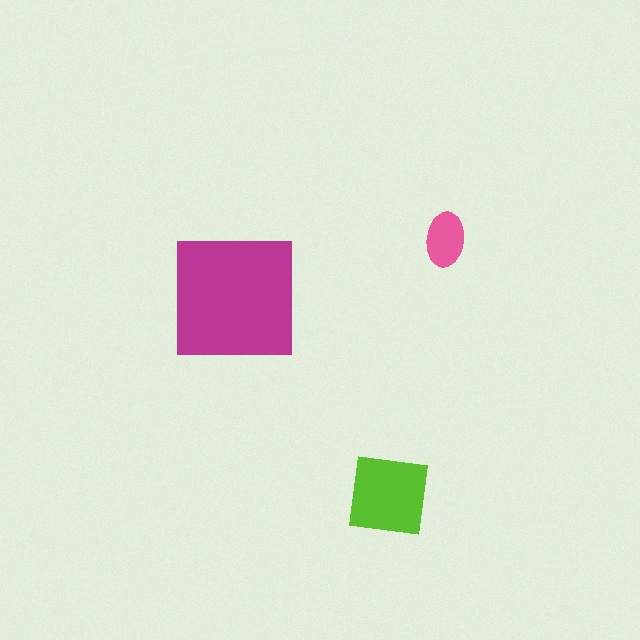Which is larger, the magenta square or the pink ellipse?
The magenta square.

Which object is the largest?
The magenta square.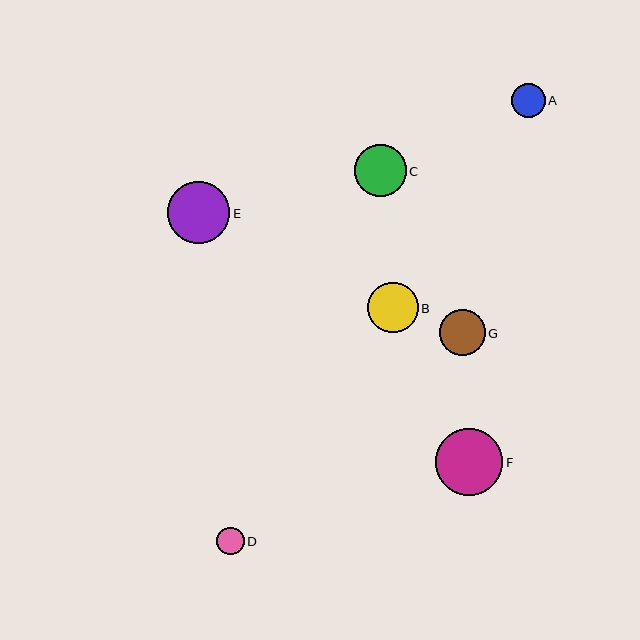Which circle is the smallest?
Circle D is the smallest with a size of approximately 27 pixels.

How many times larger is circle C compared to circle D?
Circle C is approximately 1.9 times the size of circle D.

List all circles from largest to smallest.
From largest to smallest: F, E, C, B, G, A, D.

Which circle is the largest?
Circle F is the largest with a size of approximately 67 pixels.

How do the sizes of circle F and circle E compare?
Circle F and circle E are approximately the same size.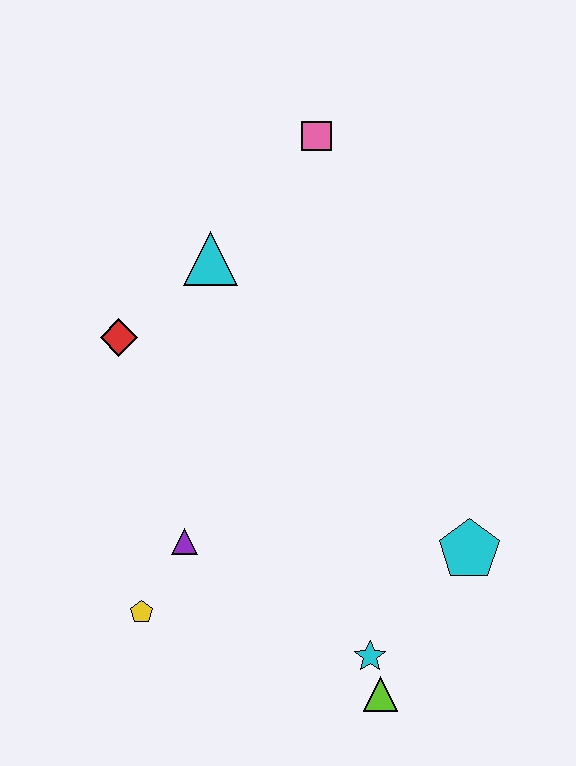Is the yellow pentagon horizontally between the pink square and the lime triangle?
No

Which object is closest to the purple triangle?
The yellow pentagon is closest to the purple triangle.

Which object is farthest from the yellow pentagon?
The pink square is farthest from the yellow pentagon.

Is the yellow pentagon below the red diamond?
Yes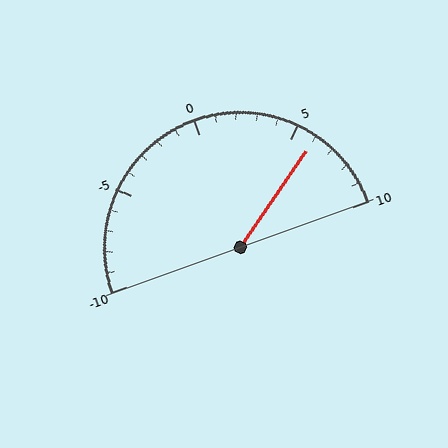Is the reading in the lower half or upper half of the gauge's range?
The reading is in the upper half of the range (-10 to 10).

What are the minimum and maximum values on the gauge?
The gauge ranges from -10 to 10.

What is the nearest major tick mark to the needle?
The nearest major tick mark is 5.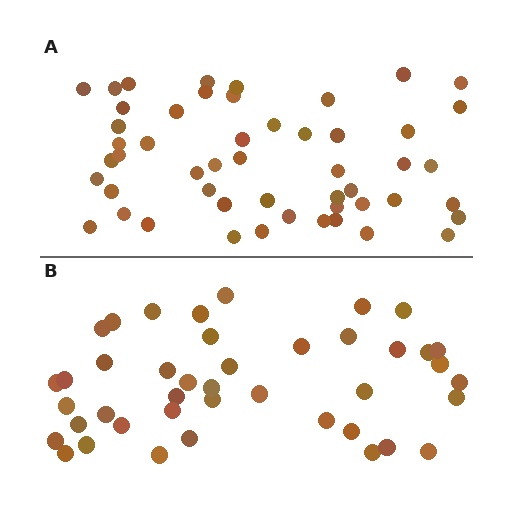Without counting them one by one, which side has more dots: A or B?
Region A (the top region) has more dots.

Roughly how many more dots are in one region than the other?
Region A has roughly 8 or so more dots than region B.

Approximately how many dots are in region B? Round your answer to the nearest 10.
About 40 dots. (The exact count is 42, which rounds to 40.)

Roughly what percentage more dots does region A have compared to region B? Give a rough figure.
About 20% more.